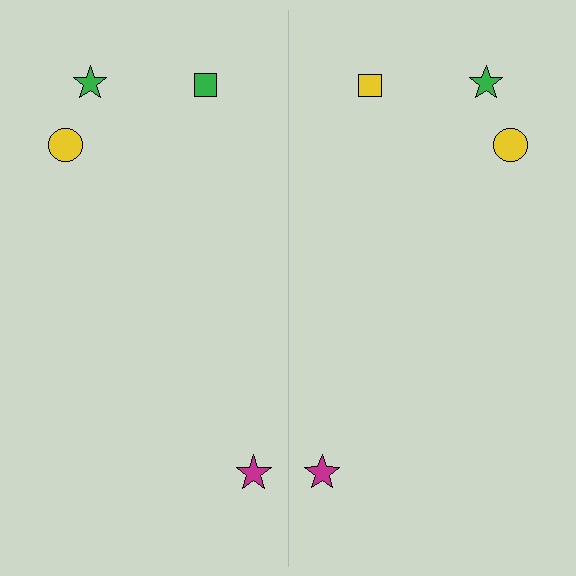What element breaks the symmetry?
The yellow square on the right side breaks the symmetry — its mirror counterpart is green.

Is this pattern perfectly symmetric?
No, the pattern is not perfectly symmetric. The yellow square on the right side breaks the symmetry — its mirror counterpart is green.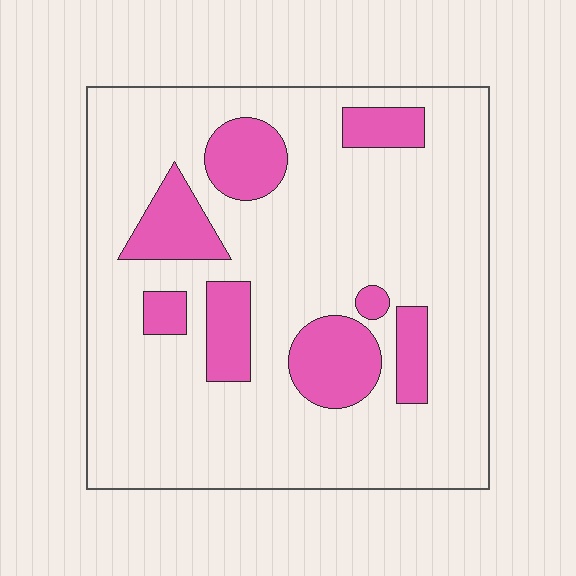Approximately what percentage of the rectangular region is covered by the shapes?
Approximately 20%.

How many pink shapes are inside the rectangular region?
8.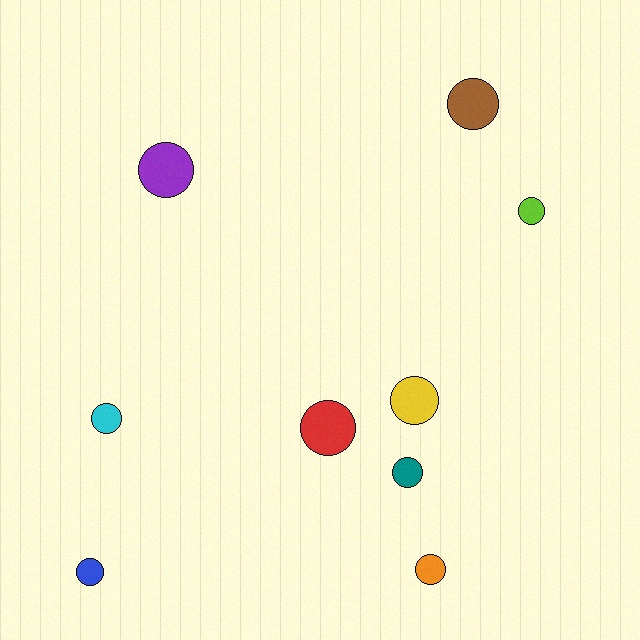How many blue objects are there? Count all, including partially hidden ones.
There is 1 blue object.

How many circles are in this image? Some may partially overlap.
There are 9 circles.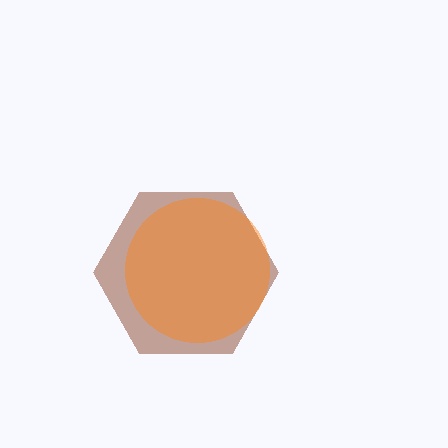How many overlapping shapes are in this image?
There are 2 overlapping shapes in the image.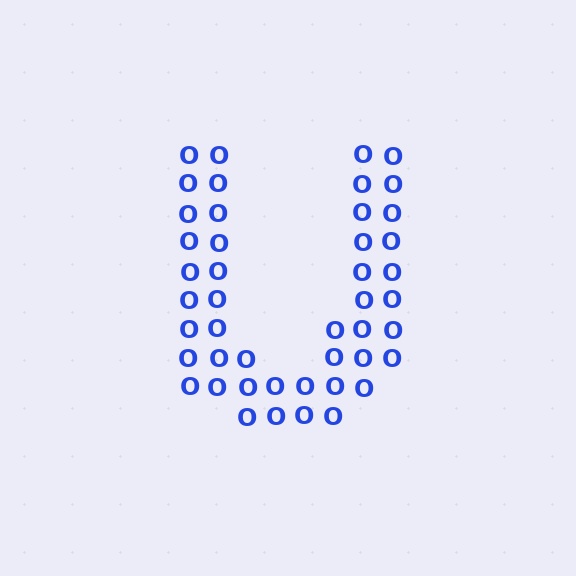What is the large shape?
The large shape is the letter U.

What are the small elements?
The small elements are letter O's.